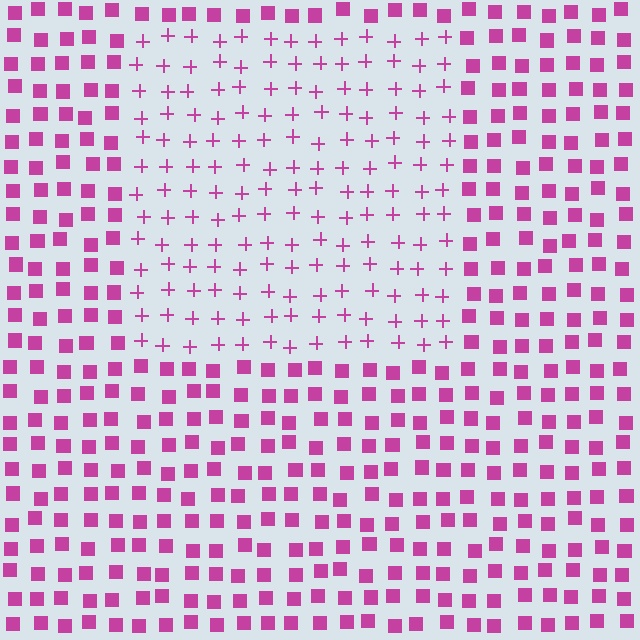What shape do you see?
I see a rectangle.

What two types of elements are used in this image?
The image uses plus signs inside the rectangle region and squares outside it.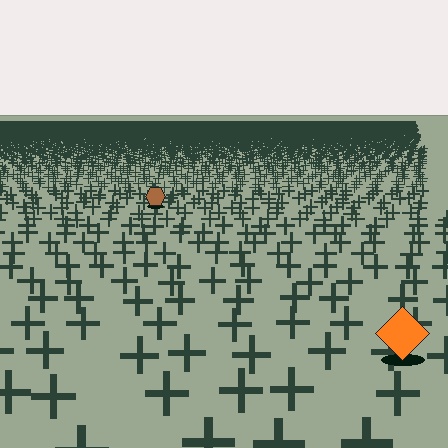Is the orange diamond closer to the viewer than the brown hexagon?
Yes. The orange diamond is closer — you can tell from the texture gradient: the ground texture is coarser near it.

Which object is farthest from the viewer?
The brown hexagon is farthest from the viewer. It appears smaller and the ground texture around it is denser.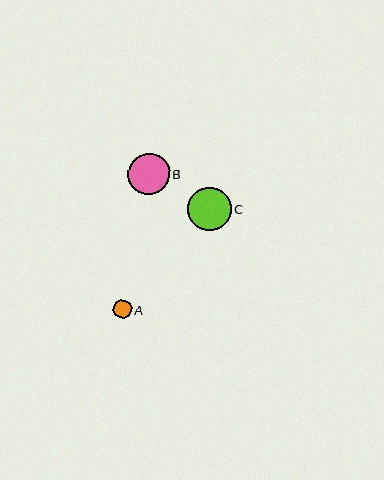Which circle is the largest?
Circle C is the largest with a size of approximately 44 pixels.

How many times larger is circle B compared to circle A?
Circle B is approximately 2.2 times the size of circle A.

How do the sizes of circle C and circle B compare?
Circle C and circle B are approximately the same size.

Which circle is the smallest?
Circle A is the smallest with a size of approximately 19 pixels.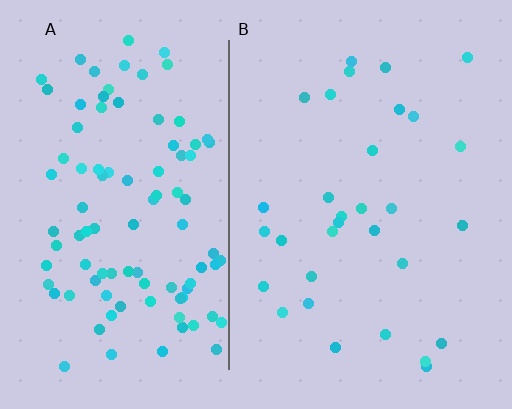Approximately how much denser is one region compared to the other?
Approximately 3.3× — region A over region B.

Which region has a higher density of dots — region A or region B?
A (the left).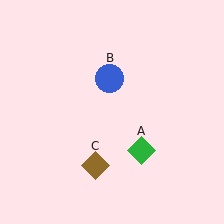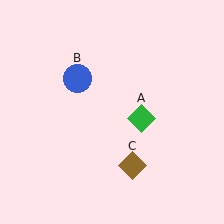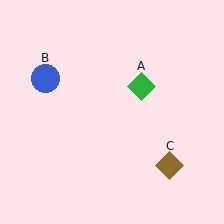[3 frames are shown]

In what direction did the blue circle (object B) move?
The blue circle (object B) moved left.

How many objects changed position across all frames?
3 objects changed position: green diamond (object A), blue circle (object B), brown diamond (object C).